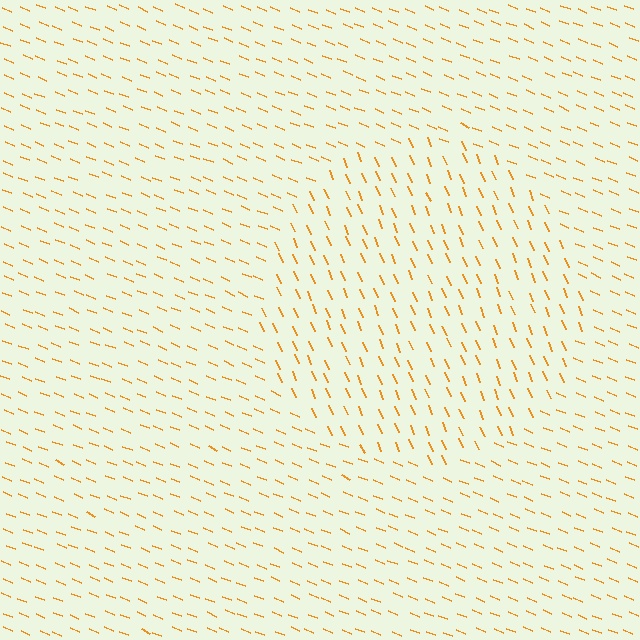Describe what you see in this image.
The image is filled with small orange line segments. A circle region in the image has lines oriented differently from the surrounding lines, creating a visible texture boundary.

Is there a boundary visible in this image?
Yes, there is a texture boundary formed by a change in line orientation.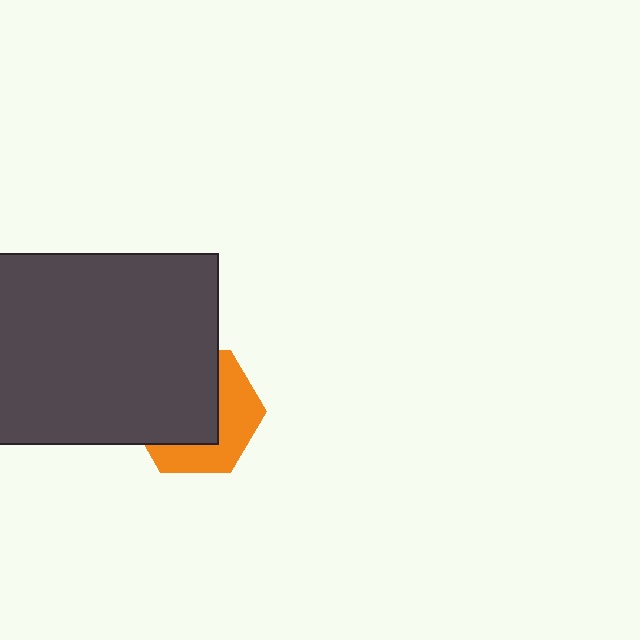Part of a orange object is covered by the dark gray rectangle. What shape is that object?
It is a hexagon.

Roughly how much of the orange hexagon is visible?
A small part of it is visible (roughly 42%).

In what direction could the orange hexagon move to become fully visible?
The orange hexagon could move toward the lower-right. That would shift it out from behind the dark gray rectangle entirely.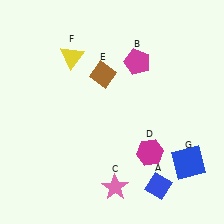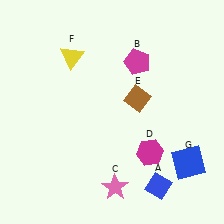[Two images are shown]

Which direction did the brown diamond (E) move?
The brown diamond (E) moved right.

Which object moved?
The brown diamond (E) moved right.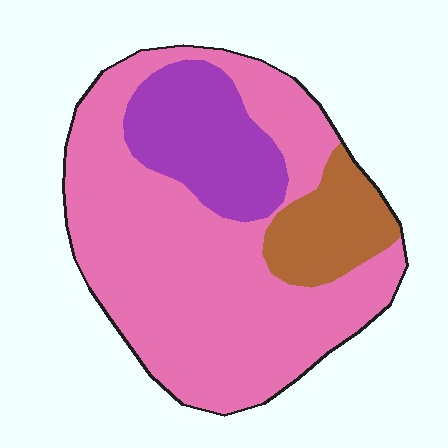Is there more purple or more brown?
Purple.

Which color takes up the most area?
Pink, at roughly 70%.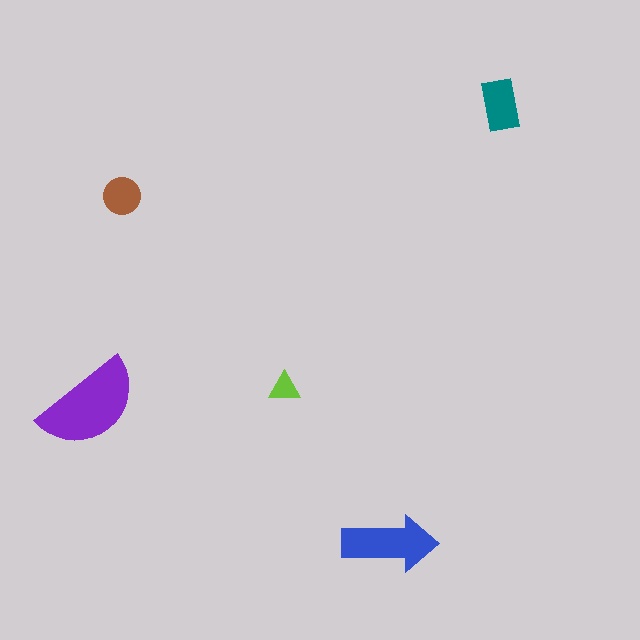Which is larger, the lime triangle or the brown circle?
The brown circle.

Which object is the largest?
The purple semicircle.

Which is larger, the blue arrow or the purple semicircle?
The purple semicircle.